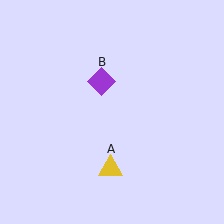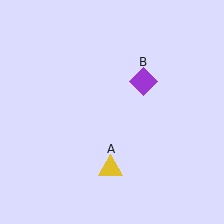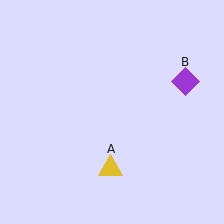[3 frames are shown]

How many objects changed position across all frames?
1 object changed position: purple diamond (object B).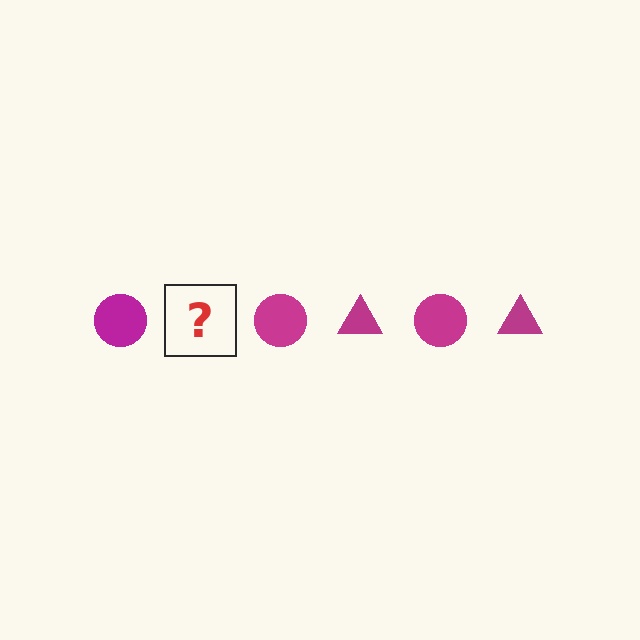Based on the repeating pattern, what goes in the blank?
The blank should be a magenta triangle.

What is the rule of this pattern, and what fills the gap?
The rule is that the pattern cycles through circle, triangle shapes in magenta. The gap should be filled with a magenta triangle.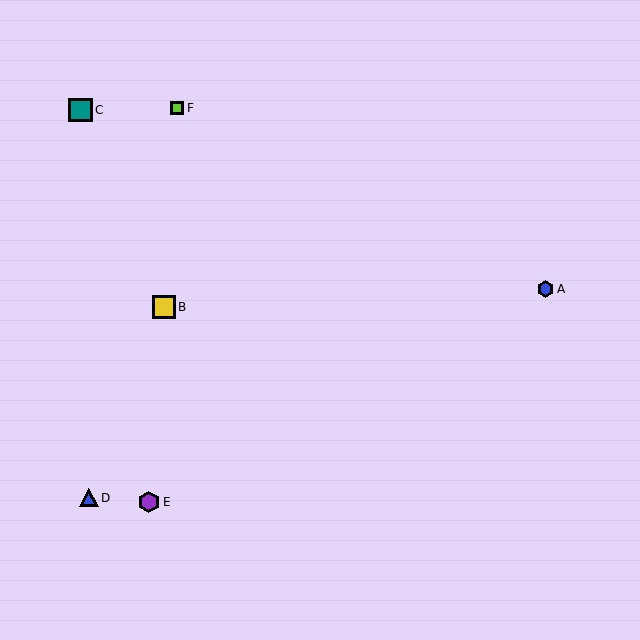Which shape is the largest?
The teal square (labeled C) is the largest.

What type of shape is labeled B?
Shape B is a yellow square.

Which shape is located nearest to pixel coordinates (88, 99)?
The teal square (labeled C) at (80, 110) is nearest to that location.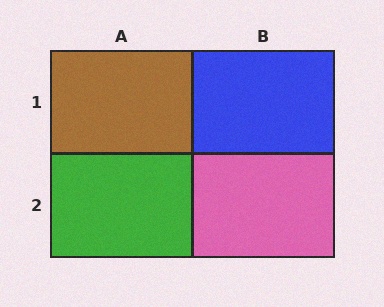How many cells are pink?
1 cell is pink.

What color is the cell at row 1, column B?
Blue.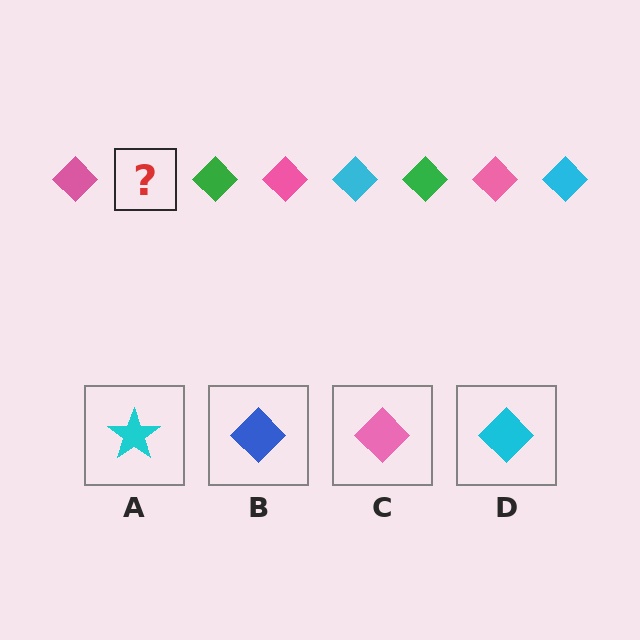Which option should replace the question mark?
Option D.